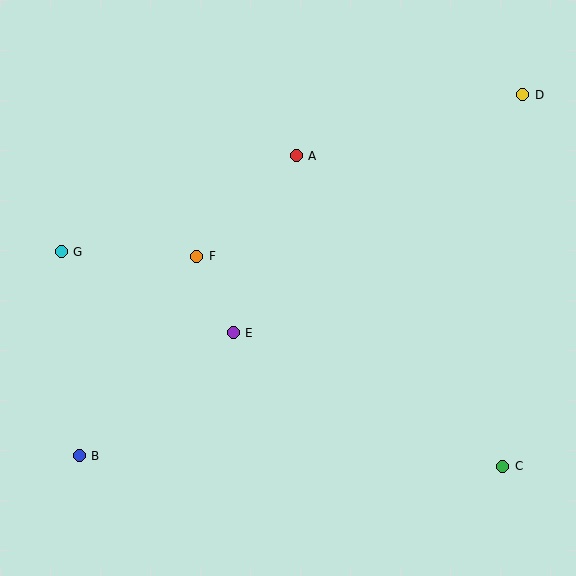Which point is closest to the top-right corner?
Point D is closest to the top-right corner.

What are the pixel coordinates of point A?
Point A is at (296, 156).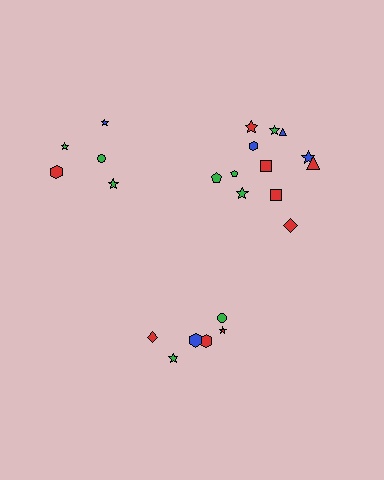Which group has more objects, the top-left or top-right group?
The top-right group.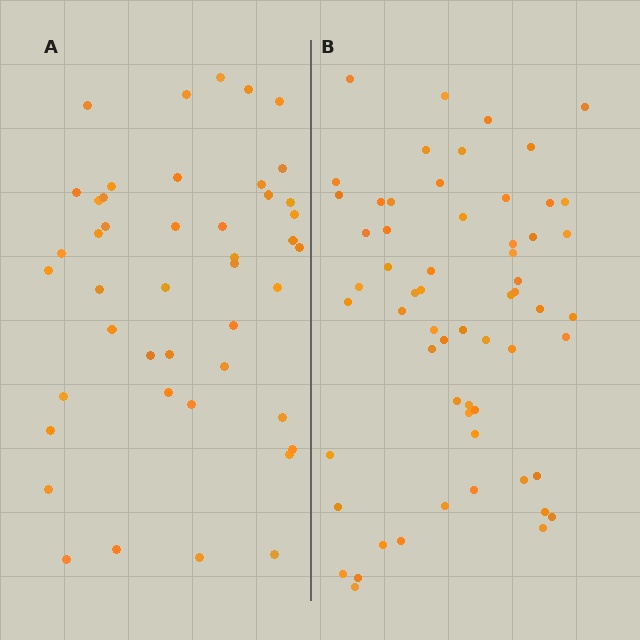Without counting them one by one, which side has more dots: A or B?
Region B (the right region) has more dots.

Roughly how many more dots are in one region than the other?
Region B has approximately 15 more dots than region A.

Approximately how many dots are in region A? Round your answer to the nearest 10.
About 40 dots. (The exact count is 45, which rounds to 40.)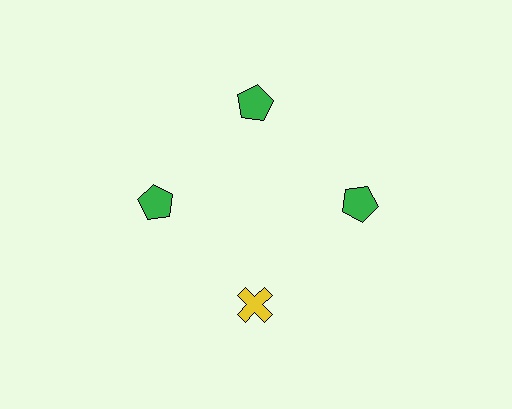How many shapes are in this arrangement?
There are 4 shapes arranged in a ring pattern.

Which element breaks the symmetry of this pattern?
The yellow cross at roughly the 6 o'clock position breaks the symmetry. All other shapes are green pentagons.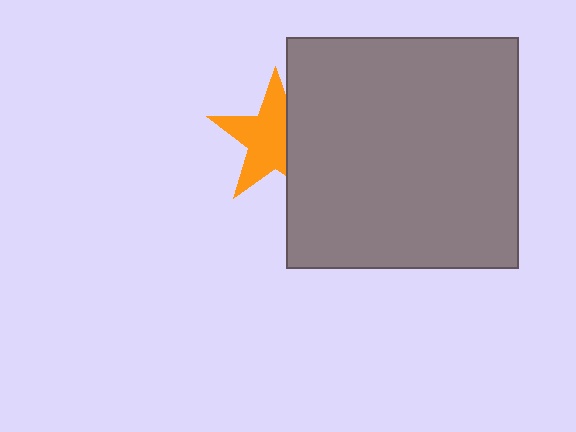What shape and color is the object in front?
The object in front is a gray square.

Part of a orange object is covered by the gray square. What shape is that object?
It is a star.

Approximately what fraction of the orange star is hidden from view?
Roughly 36% of the orange star is hidden behind the gray square.